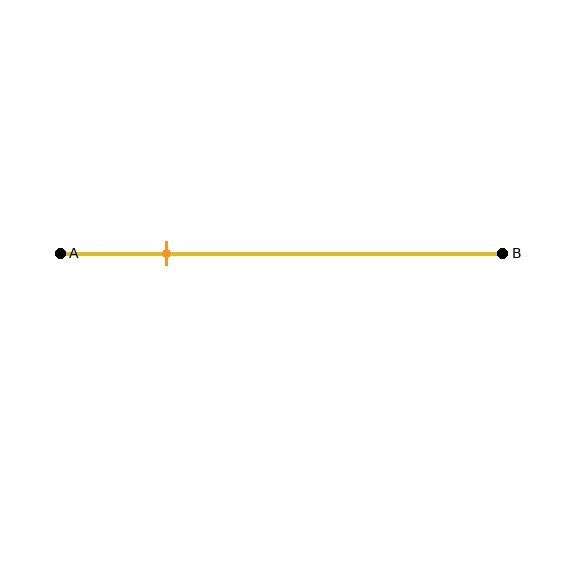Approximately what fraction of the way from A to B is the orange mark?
The orange mark is approximately 25% of the way from A to B.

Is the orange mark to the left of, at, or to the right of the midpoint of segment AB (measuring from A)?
The orange mark is to the left of the midpoint of segment AB.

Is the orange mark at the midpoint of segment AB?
No, the mark is at about 25% from A, not at the 50% midpoint.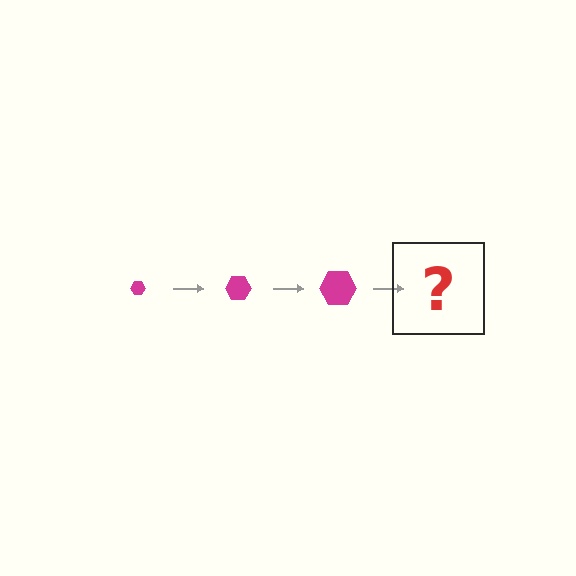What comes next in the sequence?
The next element should be a magenta hexagon, larger than the previous one.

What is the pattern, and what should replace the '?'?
The pattern is that the hexagon gets progressively larger each step. The '?' should be a magenta hexagon, larger than the previous one.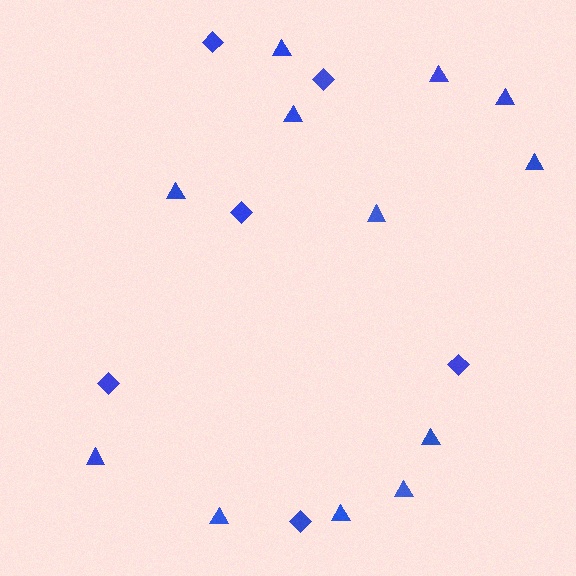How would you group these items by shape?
There are 2 groups: one group of diamonds (6) and one group of triangles (12).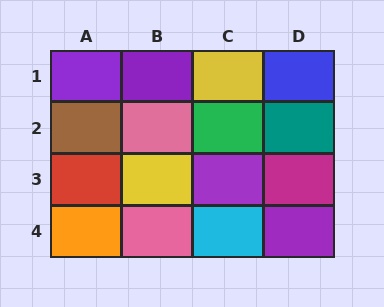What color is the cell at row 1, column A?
Purple.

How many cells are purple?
4 cells are purple.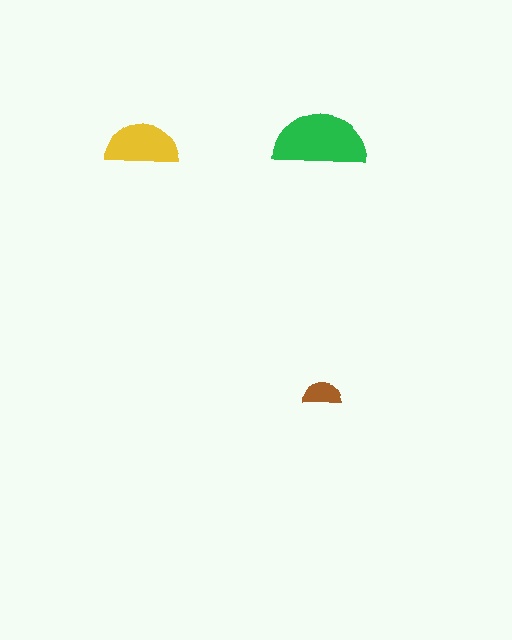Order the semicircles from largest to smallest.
the green one, the yellow one, the brown one.